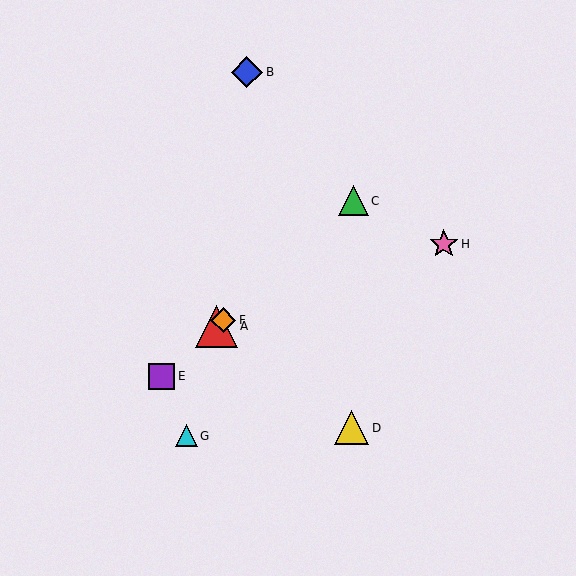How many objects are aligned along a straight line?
4 objects (A, C, E, F) are aligned along a straight line.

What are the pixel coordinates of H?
Object H is at (444, 244).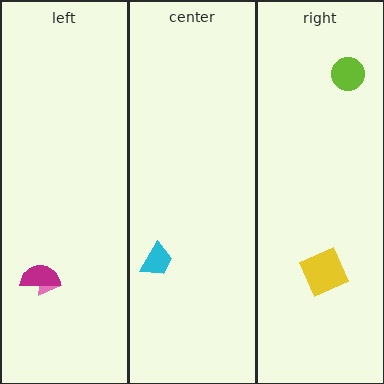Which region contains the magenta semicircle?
The left region.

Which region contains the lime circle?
The right region.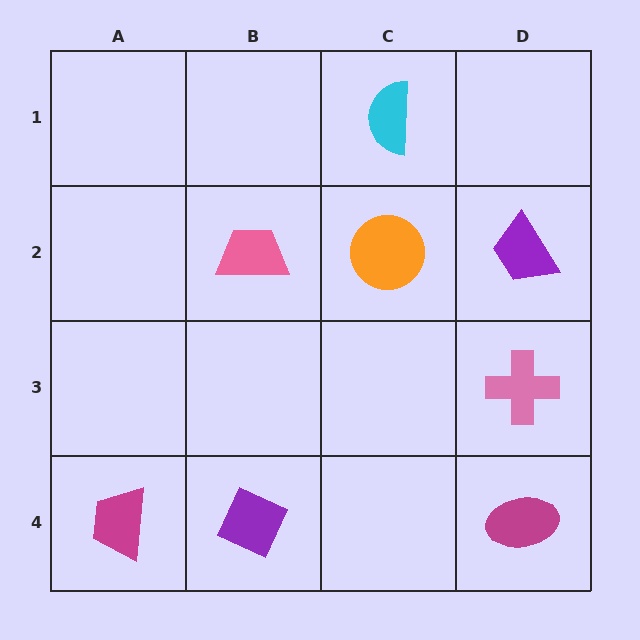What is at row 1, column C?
A cyan semicircle.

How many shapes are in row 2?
3 shapes.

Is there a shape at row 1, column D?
No, that cell is empty.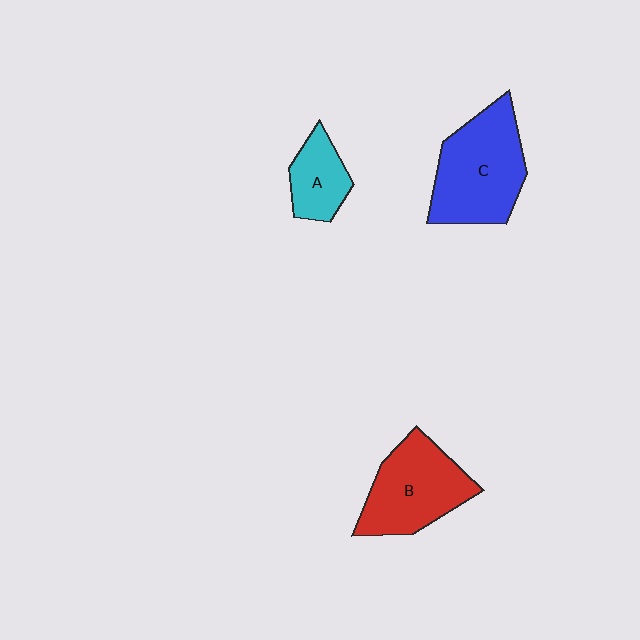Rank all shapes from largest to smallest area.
From largest to smallest: C (blue), B (red), A (cyan).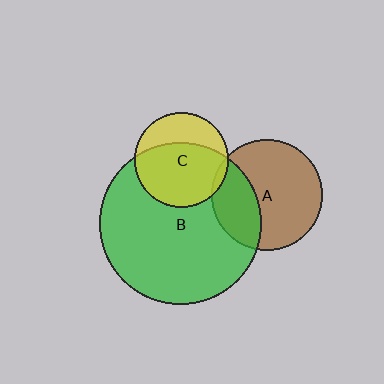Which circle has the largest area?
Circle B (green).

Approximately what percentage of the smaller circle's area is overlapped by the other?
Approximately 5%.